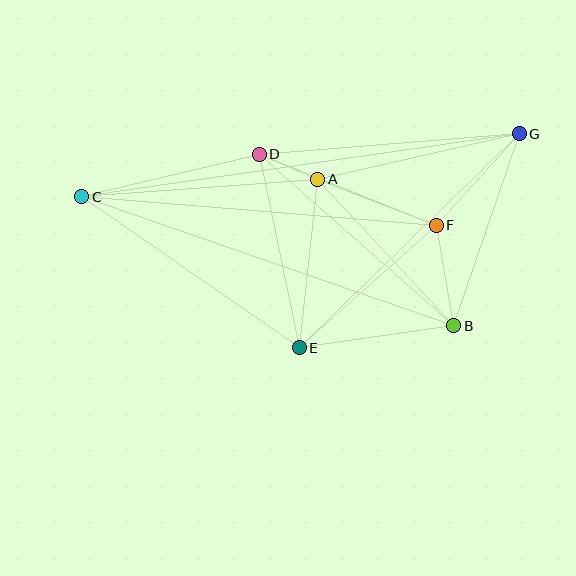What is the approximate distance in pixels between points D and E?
The distance between D and E is approximately 198 pixels.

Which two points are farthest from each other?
Points C and G are farthest from each other.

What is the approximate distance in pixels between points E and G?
The distance between E and G is approximately 307 pixels.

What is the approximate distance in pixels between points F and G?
The distance between F and G is approximately 123 pixels.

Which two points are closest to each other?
Points A and D are closest to each other.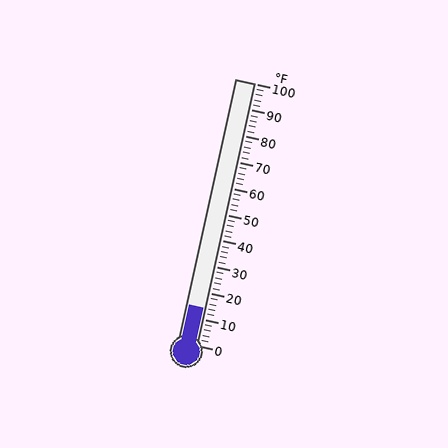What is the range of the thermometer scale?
The thermometer scale ranges from 0°F to 100°F.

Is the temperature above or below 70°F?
The temperature is below 70°F.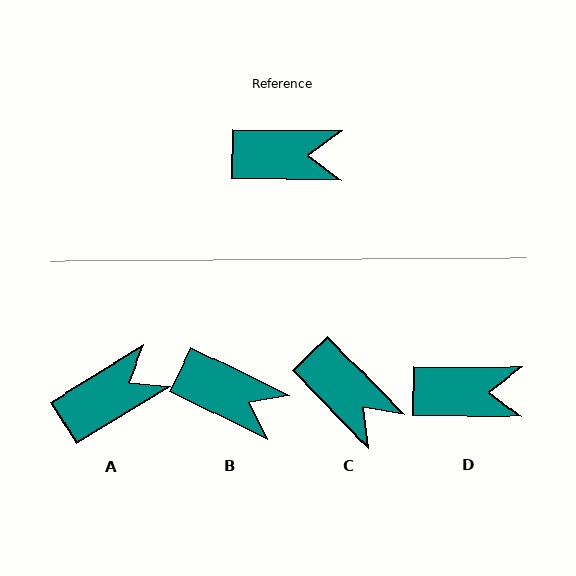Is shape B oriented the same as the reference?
No, it is off by about 26 degrees.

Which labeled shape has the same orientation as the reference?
D.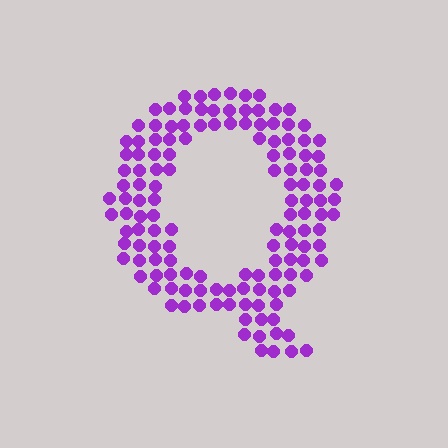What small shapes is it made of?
It is made of small circles.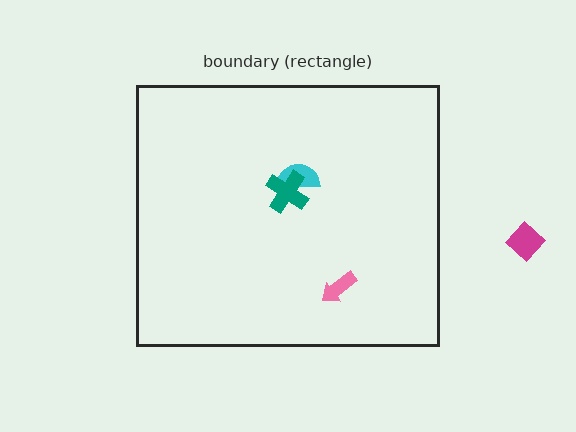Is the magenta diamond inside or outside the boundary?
Outside.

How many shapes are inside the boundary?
3 inside, 1 outside.